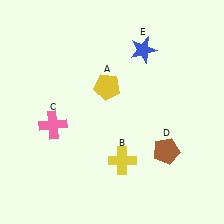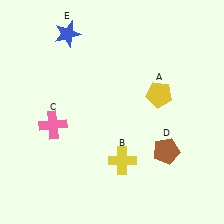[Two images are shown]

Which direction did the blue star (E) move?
The blue star (E) moved left.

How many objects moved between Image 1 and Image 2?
2 objects moved between the two images.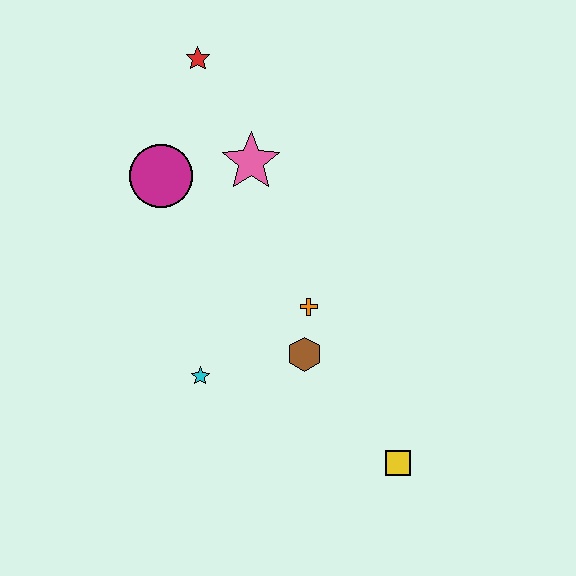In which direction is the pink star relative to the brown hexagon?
The pink star is above the brown hexagon.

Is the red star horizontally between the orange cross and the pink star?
No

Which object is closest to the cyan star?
The brown hexagon is closest to the cyan star.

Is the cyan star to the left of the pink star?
Yes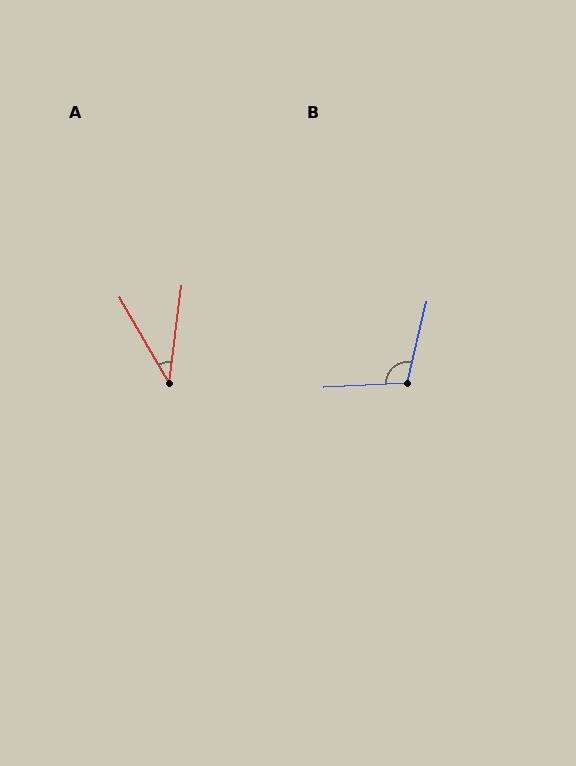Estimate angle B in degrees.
Approximately 107 degrees.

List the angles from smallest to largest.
A (38°), B (107°).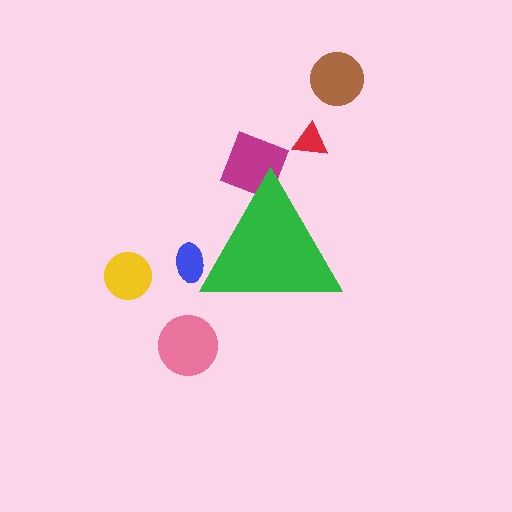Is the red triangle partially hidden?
No, the red triangle is fully visible.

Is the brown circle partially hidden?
No, the brown circle is fully visible.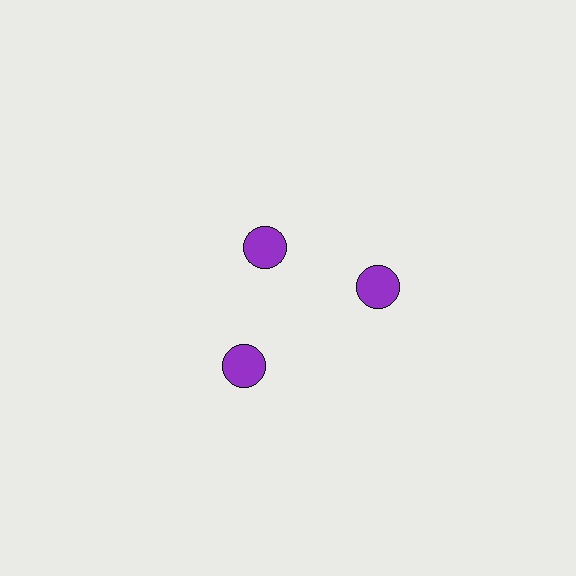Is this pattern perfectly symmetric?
No. The 3 purple circles are arranged in a ring, but one element near the 11 o'clock position is pulled inward toward the center, breaking the 3-fold rotational symmetry.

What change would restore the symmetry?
The symmetry would be restored by moving it outward, back onto the ring so that all 3 circles sit at equal angles and equal distance from the center.